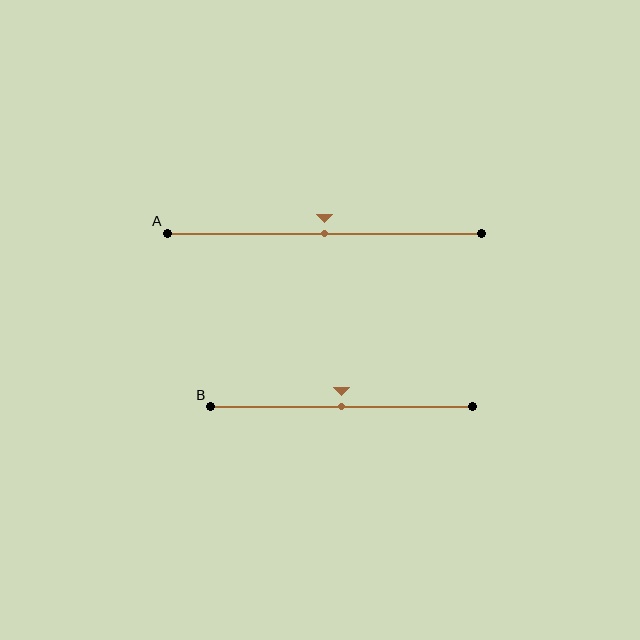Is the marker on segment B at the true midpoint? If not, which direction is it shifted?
Yes, the marker on segment B is at the true midpoint.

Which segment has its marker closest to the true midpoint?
Segment A has its marker closest to the true midpoint.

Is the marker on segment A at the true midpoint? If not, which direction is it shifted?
Yes, the marker on segment A is at the true midpoint.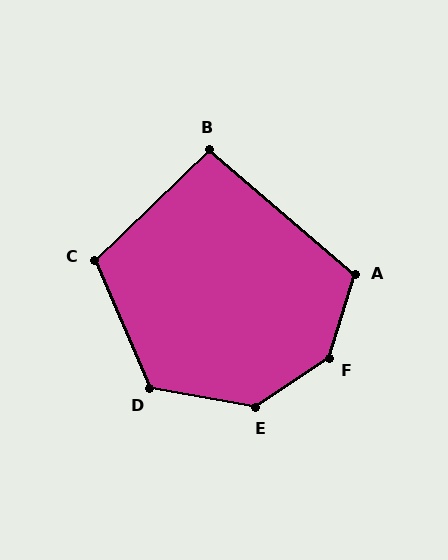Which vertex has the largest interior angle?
F, at approximately 141 degrees.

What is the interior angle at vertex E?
Approximately 136 degrees (obtuse).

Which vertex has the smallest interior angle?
B, at approximately 95 degrees.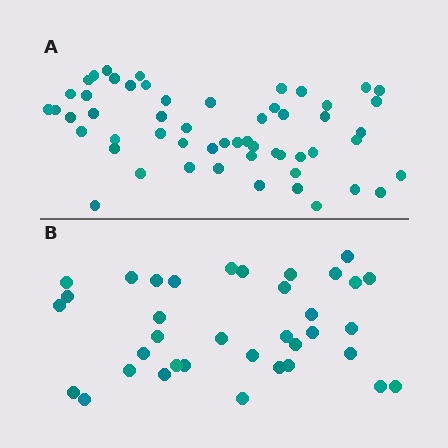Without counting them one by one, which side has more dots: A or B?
Region A (the top region) has more dots.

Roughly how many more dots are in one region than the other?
Region A has approximately 20 more dots than region B.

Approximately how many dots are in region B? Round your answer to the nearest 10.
About 40 dots. (The exact count is 36, which rounds to 40.)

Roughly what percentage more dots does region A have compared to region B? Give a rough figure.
About 55% more.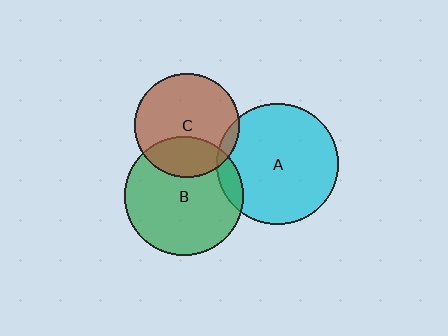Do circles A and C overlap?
Yes.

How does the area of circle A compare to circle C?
Approximately 1.4 times.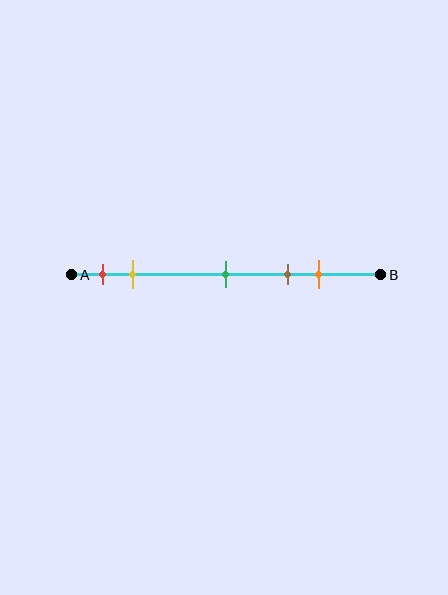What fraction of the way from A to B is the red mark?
The red mark is approximately 10% (0.1) of the way from A to B.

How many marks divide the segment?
There are 5 marks dividing the segment.